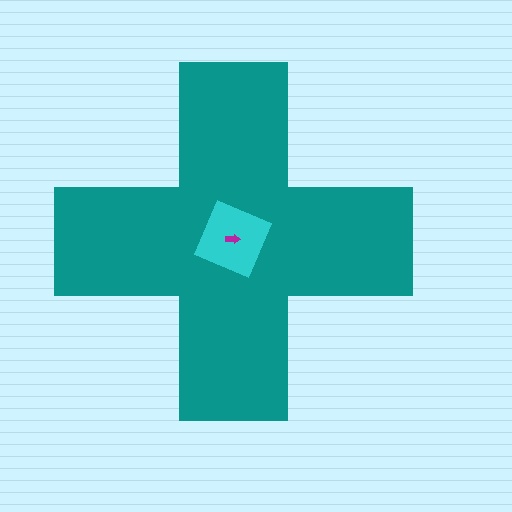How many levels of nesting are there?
3.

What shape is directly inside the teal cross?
The cyan square.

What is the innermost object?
The magenta arrow.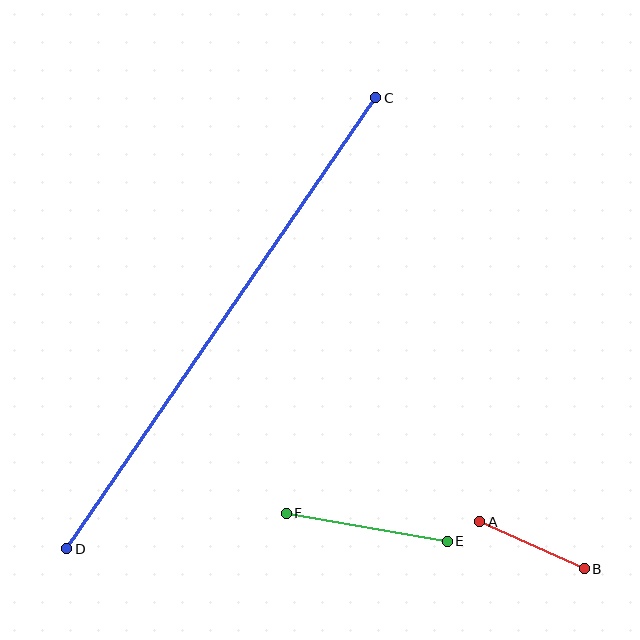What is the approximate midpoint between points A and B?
The midpoint is at approximately (532, 545) pixels.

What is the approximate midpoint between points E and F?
The midpoint is at approximately (367, 527) pixels.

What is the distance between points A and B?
The distance is approximately 114 pixels.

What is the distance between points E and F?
The distance is approximately 164 pixels.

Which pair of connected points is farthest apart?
Points C and D are farthest apart.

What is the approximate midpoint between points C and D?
The midpoint is at approximately (221, 323) pixels.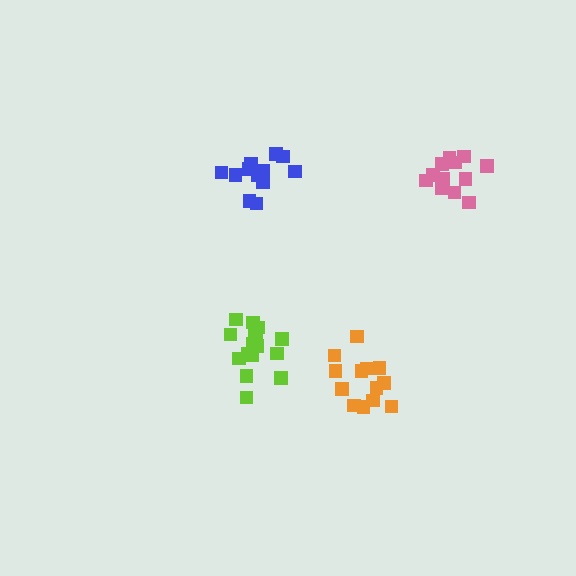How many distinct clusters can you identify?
There are 4 distinct clusters.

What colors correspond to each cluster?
The clusters are colored: blue, pink, orange, lime.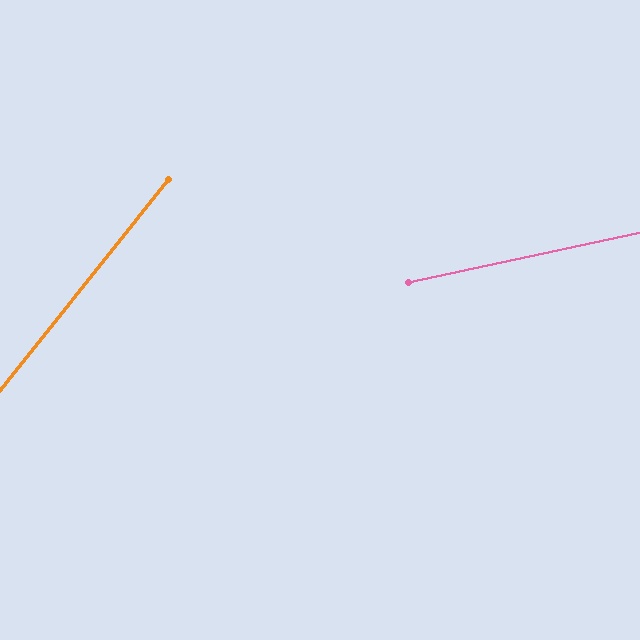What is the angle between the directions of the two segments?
Approximately 39 degrees.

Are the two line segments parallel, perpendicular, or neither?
Neither parallel nor perpendicular — they differ by about 39°.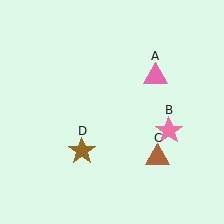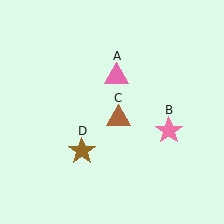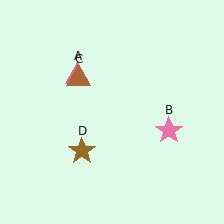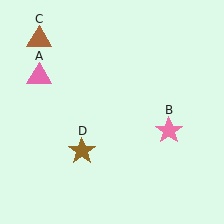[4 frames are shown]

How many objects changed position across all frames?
2 objects changed position: pink triangle (object A), brown triangle (object C).